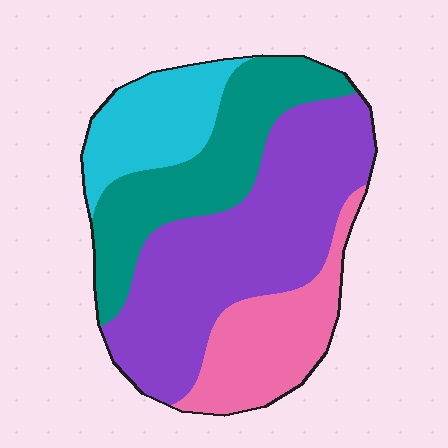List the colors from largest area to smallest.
From largest to smallest: purple, teal, pink, cyan.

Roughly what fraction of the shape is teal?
Teal covers about 25% of the shape.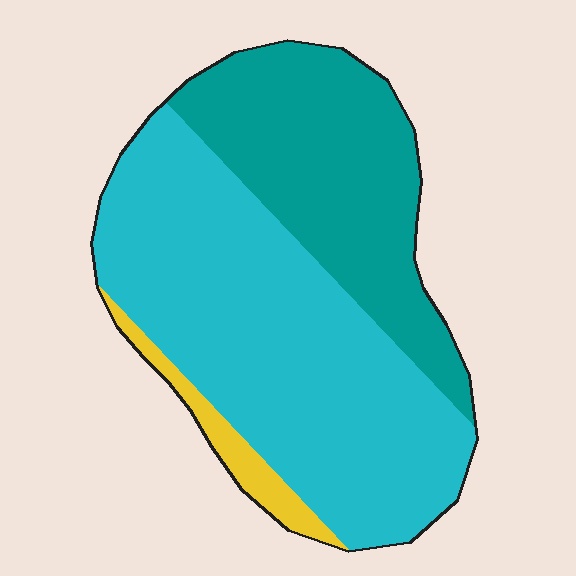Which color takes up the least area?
Yellow, at roughly 5%.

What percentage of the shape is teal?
Teal takes up between a third and a half of the shape.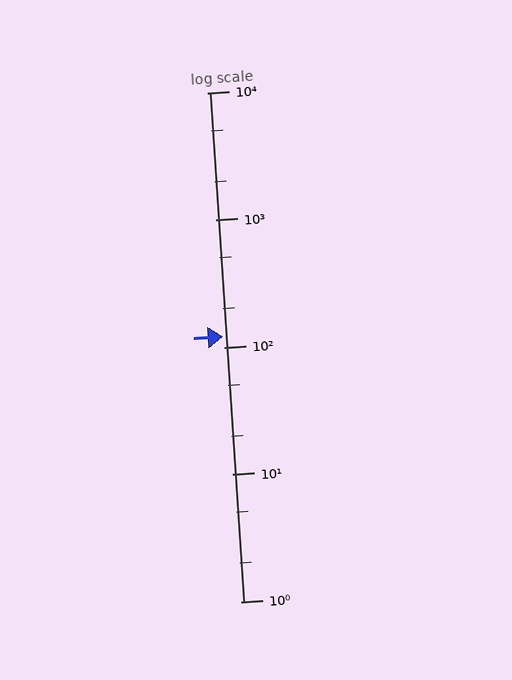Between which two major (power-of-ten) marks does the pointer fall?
The pointer is between 100 and 1000.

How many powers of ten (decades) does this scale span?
The scale spans 4 decades, from 1 to 10000.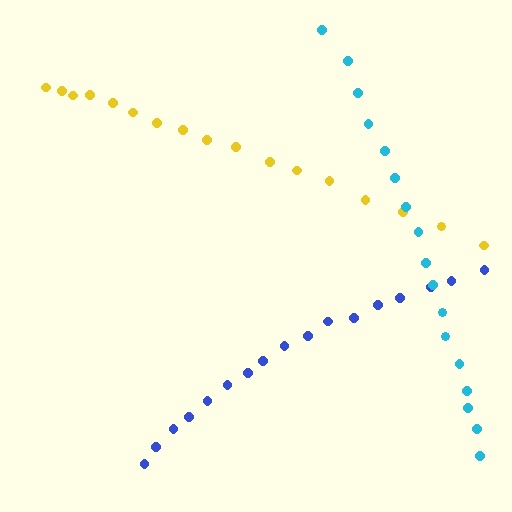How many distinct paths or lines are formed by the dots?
There are 3 distinct paths.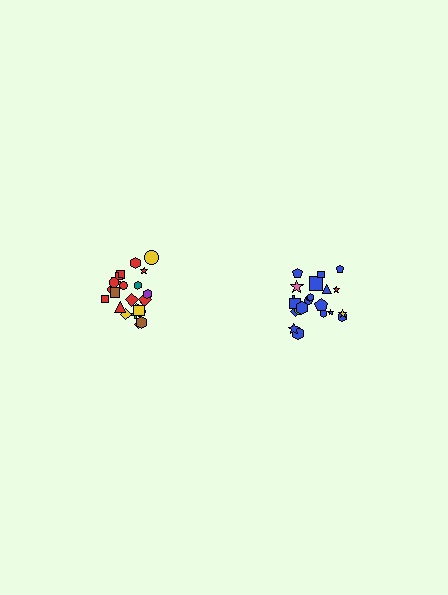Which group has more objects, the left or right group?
The left group.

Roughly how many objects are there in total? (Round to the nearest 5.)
Roughly 45 objects in total.